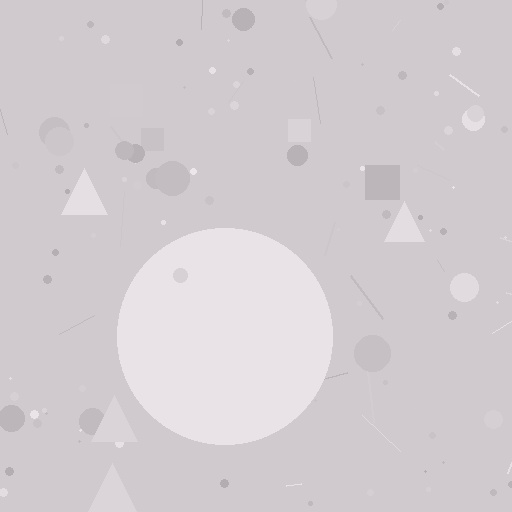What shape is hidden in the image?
A circle is hidden in the image.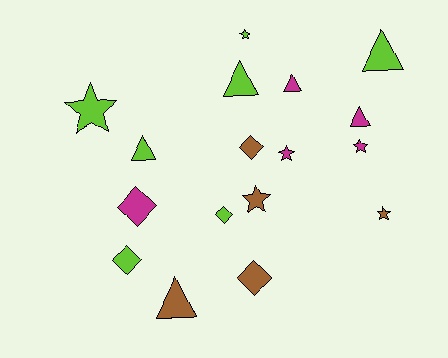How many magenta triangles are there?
There are 2 magenta triangles.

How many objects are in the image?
There are 17 objects.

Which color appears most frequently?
Lime, with 7 objects.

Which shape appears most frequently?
Star, with 6 objects.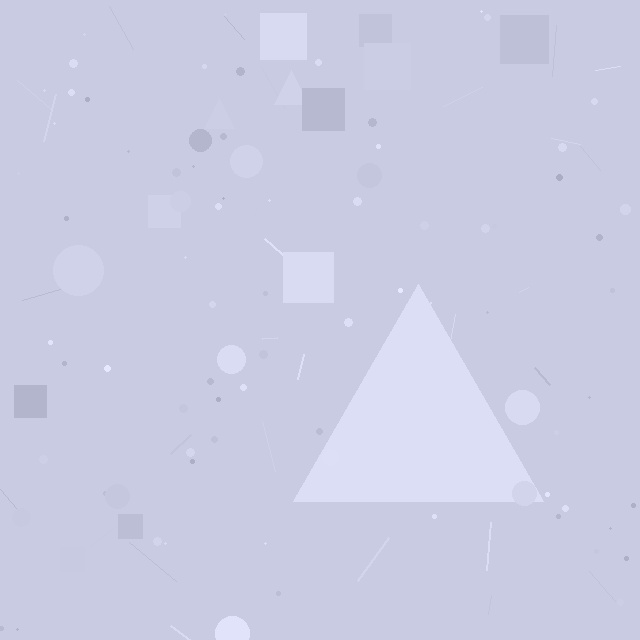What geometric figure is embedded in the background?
A triangle is embedded in the background.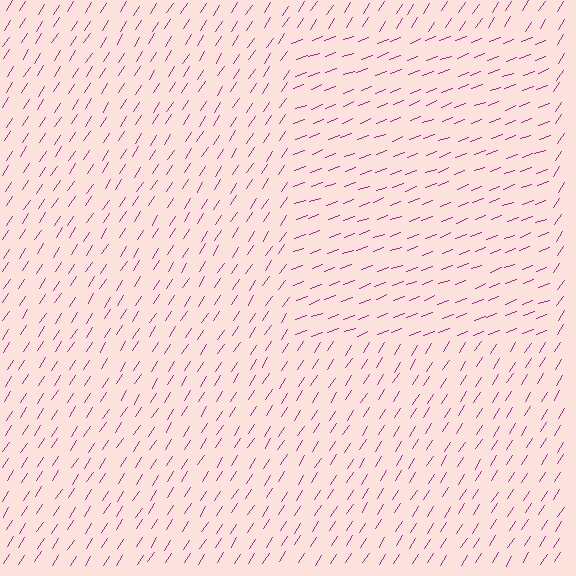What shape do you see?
I see a rectangle.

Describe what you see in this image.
The image is filled with small magenta line segments. A rectangle region in the image has lines oriented differently from the surrounding lines, creating a visible texture boundary.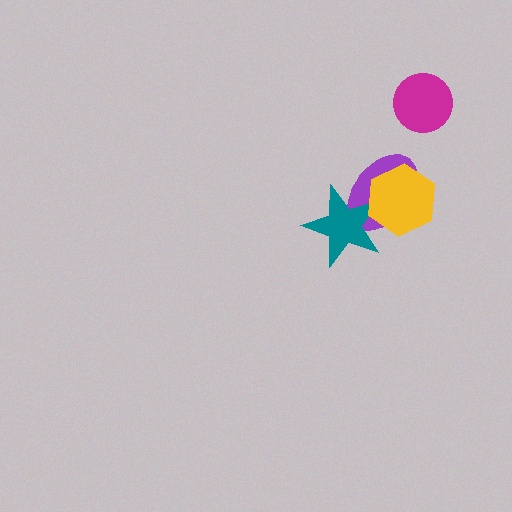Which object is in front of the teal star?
The yellow hexagon is in front of the teal star.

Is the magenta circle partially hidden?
No, no other shape covers it.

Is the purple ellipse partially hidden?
Yes, it is partially covered by another shape.